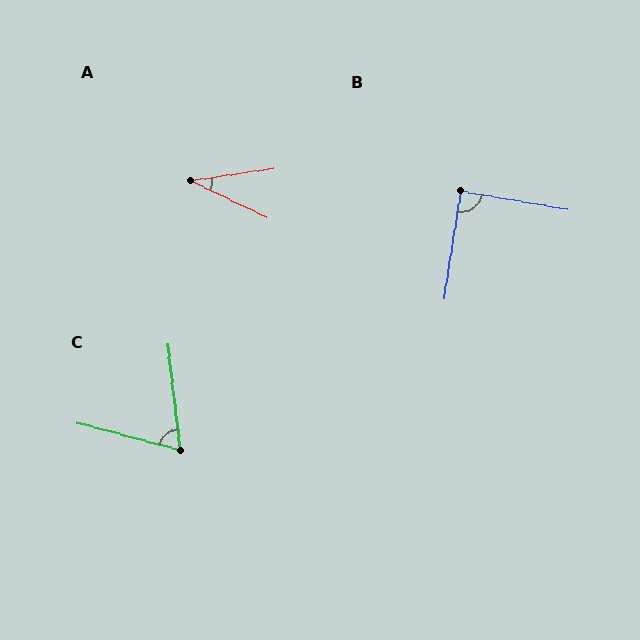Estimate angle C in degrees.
Approximately 68 degrees.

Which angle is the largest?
B, at approximately 89 degrees.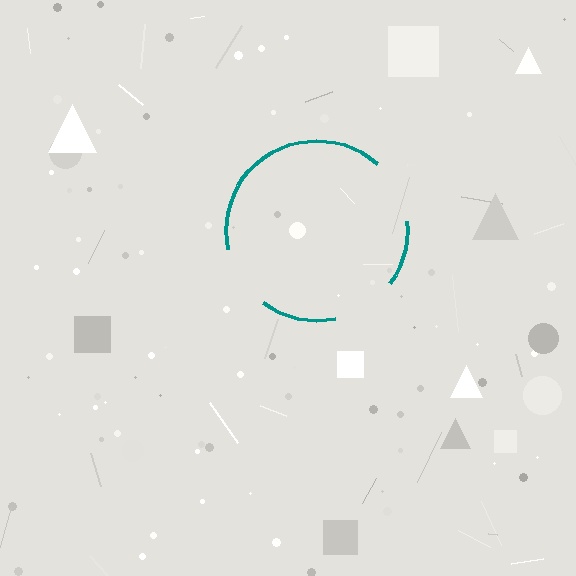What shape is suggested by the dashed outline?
The dashed outline suggests a circle.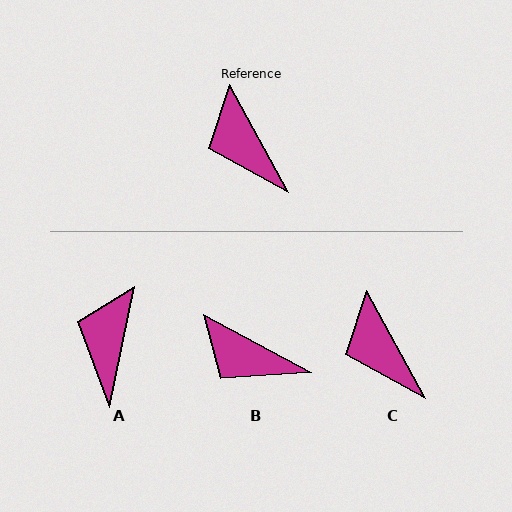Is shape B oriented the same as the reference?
No, it is off by about 33 degrees.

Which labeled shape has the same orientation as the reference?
C.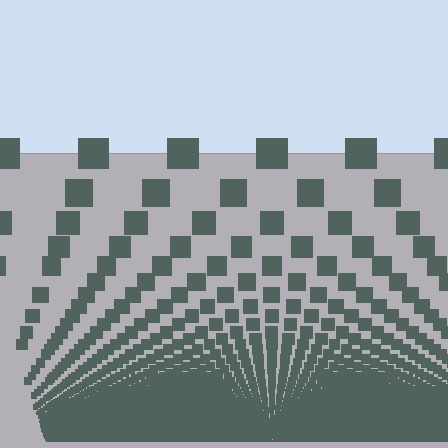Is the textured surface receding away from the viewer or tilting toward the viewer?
The surface appears to tilt toward the viewer. Texture elements get larger and sparser toward the top.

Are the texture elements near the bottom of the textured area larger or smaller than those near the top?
Smaller. The gradient is inverted — elements near the bottom are smaller and denser.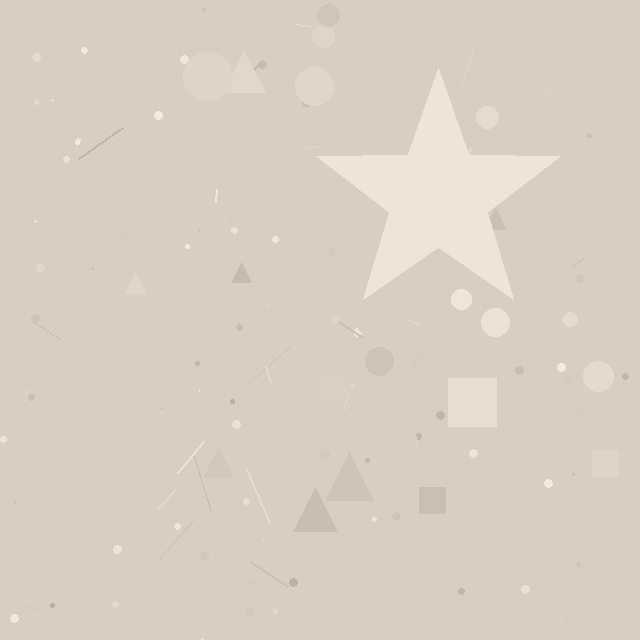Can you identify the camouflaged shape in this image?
The camouflaged shape is a star.